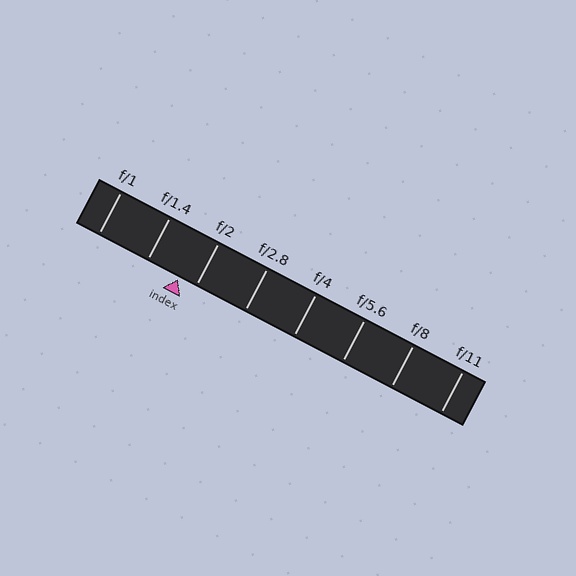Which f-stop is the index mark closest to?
The index mark is closest to f/2.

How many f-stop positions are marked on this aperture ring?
There are 8 f-stop positions marked.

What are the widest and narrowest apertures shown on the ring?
The widest aperture shown is f/1 and the narrowest is f/11.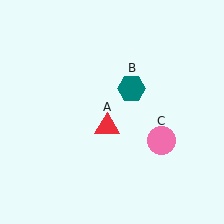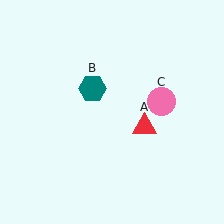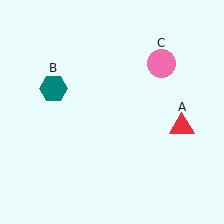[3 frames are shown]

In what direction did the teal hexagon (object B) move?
The teal hexagon (object B) moved left.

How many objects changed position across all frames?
3 objects changed position: red triangle (object A), teal hexagon (object B), pink circle (object C).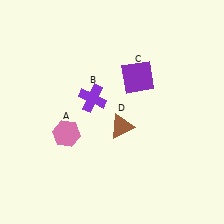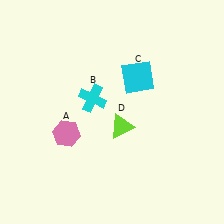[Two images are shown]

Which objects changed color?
B changed from purple to cyan. C changed from purple to cyan. D changed from brown to lime.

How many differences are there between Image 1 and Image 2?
There are 3 differences between the two images.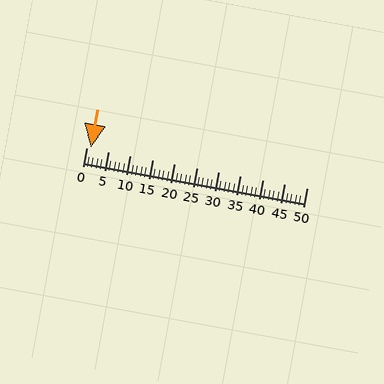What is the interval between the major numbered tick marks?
The major tick marks are spaced 5 units apart.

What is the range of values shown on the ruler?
The ruler shows values from 0 to 50.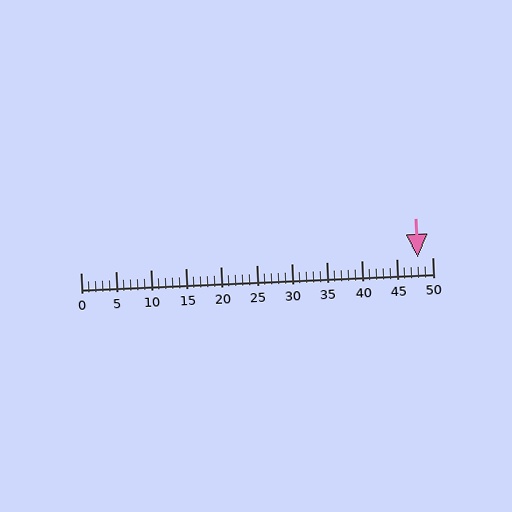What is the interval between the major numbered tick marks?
The major tick marks are spaced 5 units apart.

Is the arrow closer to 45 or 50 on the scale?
The arrow is closer to 50.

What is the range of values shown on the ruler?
The ruler shows values from 0 to 50.